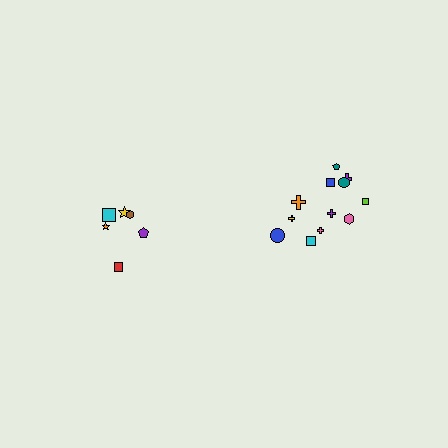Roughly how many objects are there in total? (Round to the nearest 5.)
Roughly 20 objects in total.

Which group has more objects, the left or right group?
The right group.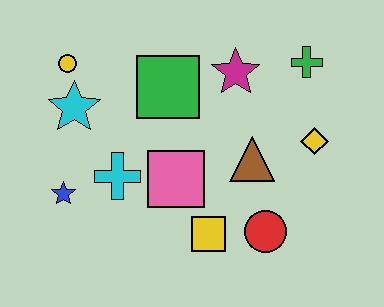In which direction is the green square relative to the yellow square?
The green square is above the yellow square.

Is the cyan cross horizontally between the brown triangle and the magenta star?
No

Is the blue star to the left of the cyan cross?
Yes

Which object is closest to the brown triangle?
The yellow diamond is closest to the brown triangle.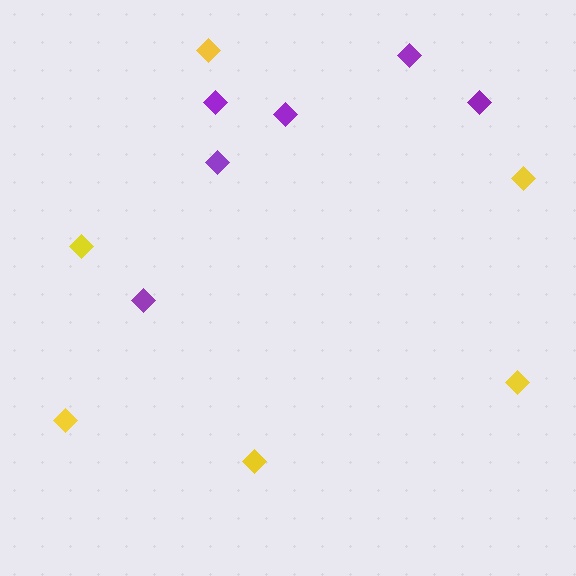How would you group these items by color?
There are 2 groups: one group of purple diamonds (6) and one group of yellow diamonds (6).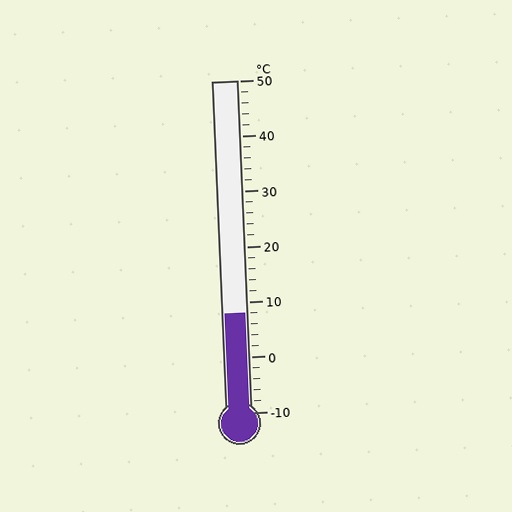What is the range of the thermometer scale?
The thermometer scale ranges from -10°C to 50°C.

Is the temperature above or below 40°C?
The temperature is below 40°C.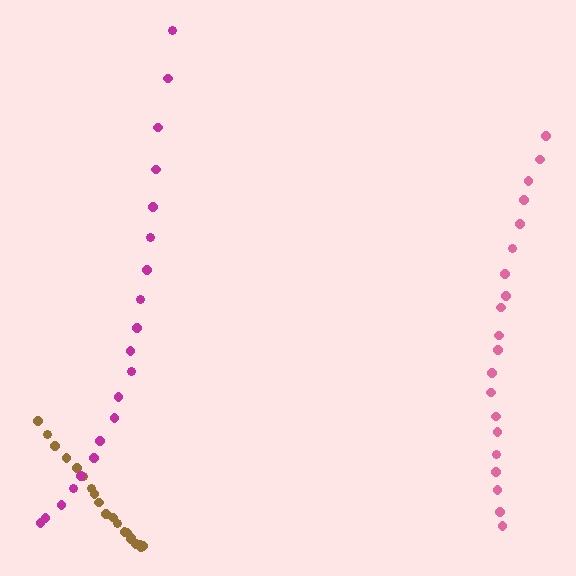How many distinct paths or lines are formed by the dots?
There are 3 distinct paths.